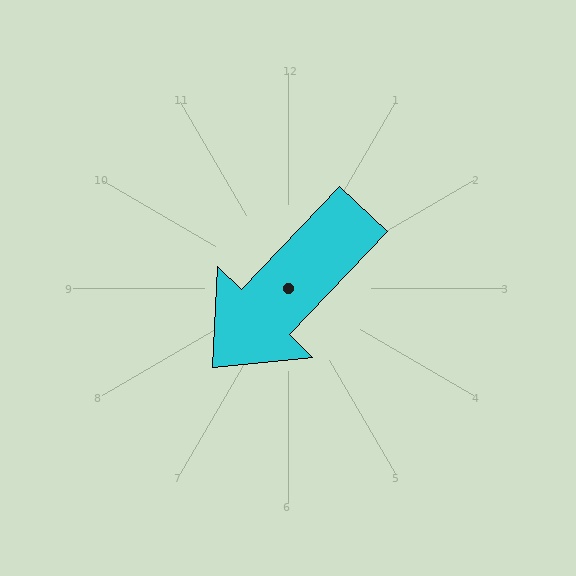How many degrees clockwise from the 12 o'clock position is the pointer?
Approximately 224 degrees.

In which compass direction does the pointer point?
Southwest.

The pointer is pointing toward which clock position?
Roughly 7 o'clock.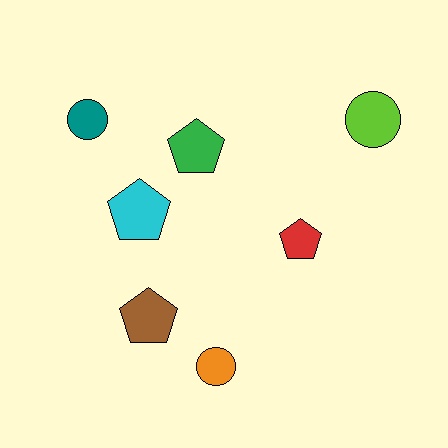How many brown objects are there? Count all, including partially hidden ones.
There is 1 brown object.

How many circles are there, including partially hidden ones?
There are 3 circles.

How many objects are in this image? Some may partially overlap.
There are 7 objects.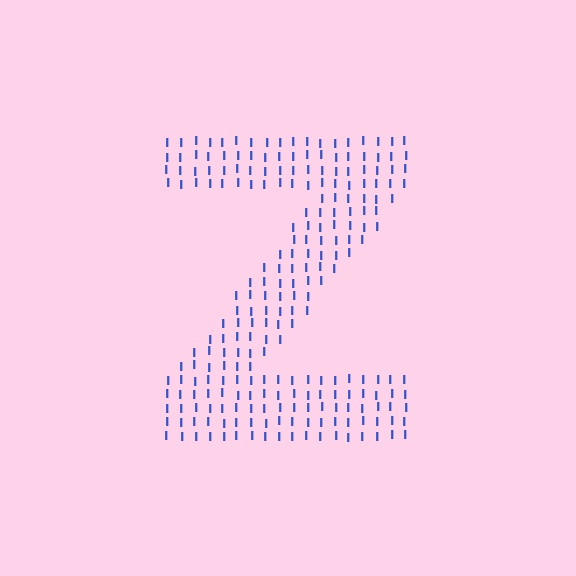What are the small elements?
The small elements are letter I's.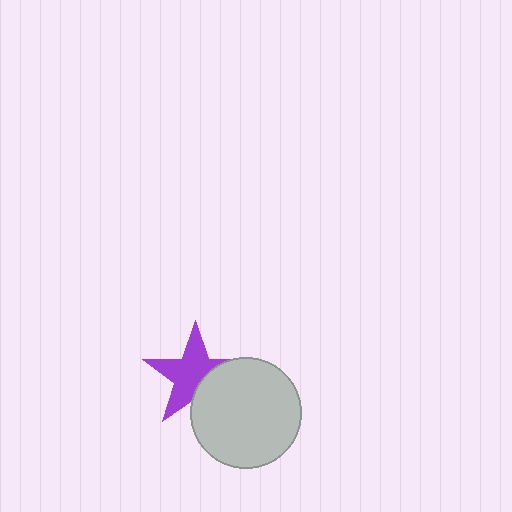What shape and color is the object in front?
The object in front is a light gray circle.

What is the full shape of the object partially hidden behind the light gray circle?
The partially hidden object is a purple star.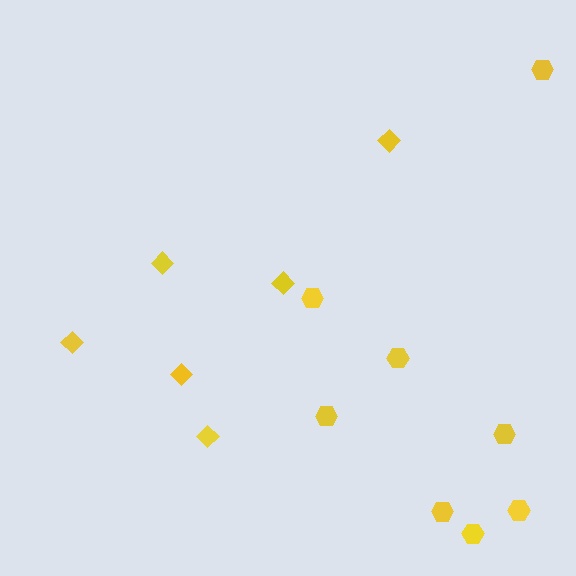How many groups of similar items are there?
There are 2 groups: one group of diamonds (6) and one group of hexagons (8).